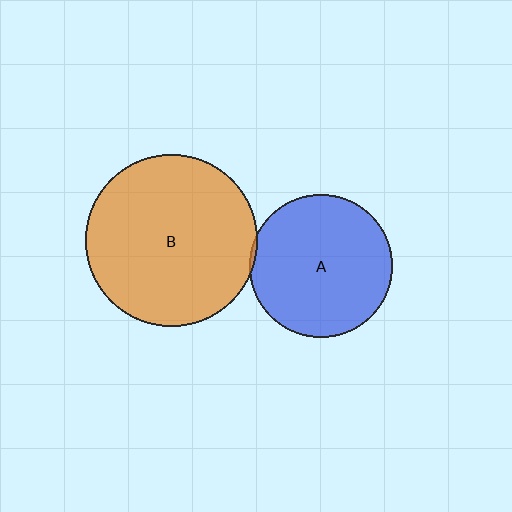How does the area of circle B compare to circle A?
Approximately 1.4 times.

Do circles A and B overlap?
Yes.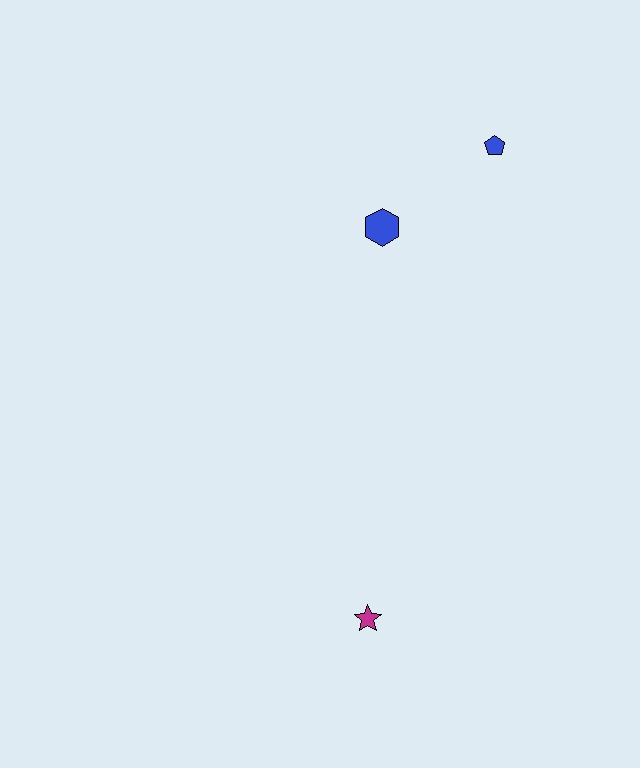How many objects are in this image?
There are 3 objects.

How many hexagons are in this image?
There is 1 hexagon.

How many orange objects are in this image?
There are no orange objects.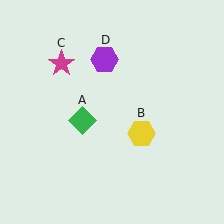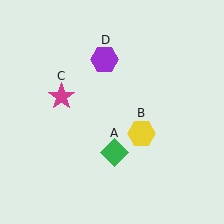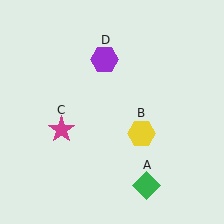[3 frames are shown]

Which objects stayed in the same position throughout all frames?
Yellow hexagon (object B) and purple hexagon (object D) remained stationary.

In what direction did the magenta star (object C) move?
The magenta star (object C) moved down.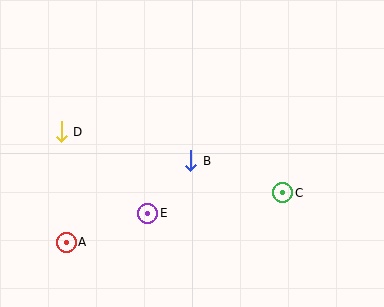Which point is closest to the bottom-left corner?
Point A is closest to the bottom-left corner.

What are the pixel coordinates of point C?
Point C is at (283, 193).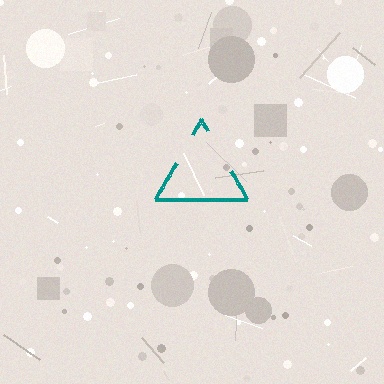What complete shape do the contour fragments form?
The contour fragments form a triangle.